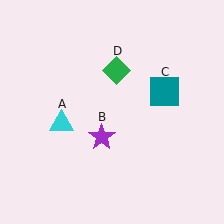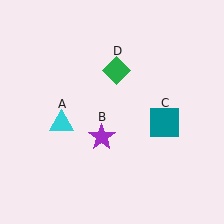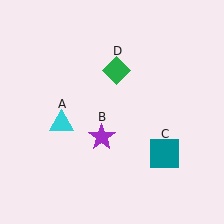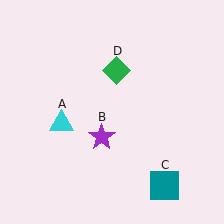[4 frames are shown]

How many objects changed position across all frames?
1 object changed position: teal square (object C).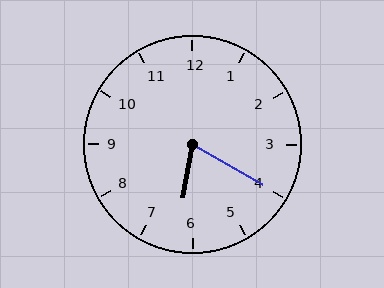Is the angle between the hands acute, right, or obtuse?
It is acute.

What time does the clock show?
6:20.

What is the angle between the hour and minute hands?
Approximately 70 degrees.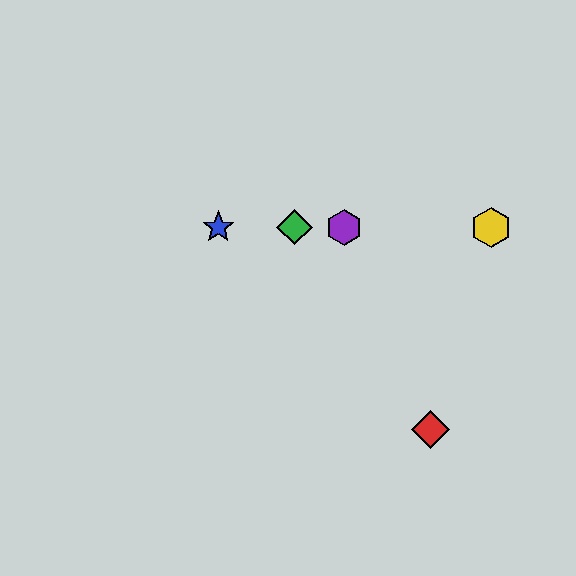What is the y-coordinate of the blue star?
The blue star is at y≈227.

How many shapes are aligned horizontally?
4 shapes (the blue star, the green diamond, the yellow hexagon, the purple hexagon) are aligned horizontally.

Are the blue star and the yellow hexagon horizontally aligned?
Yes, both are at y≈227.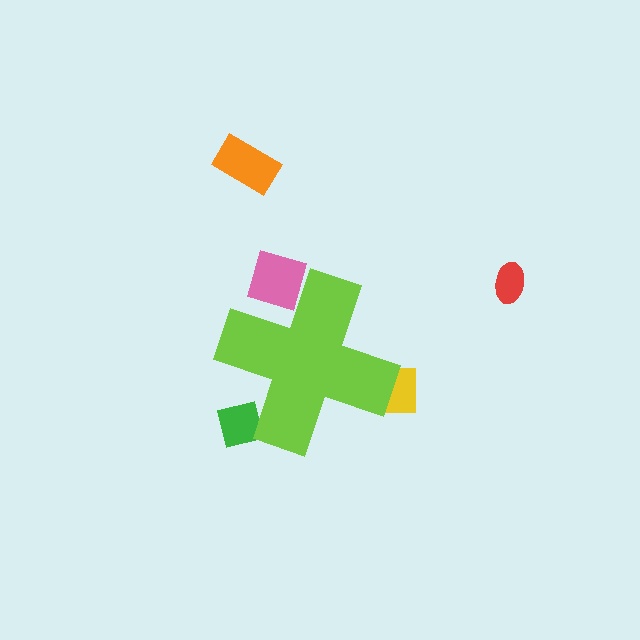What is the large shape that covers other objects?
A lime cross.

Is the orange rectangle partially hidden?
No, the orange rectangle is fully visible.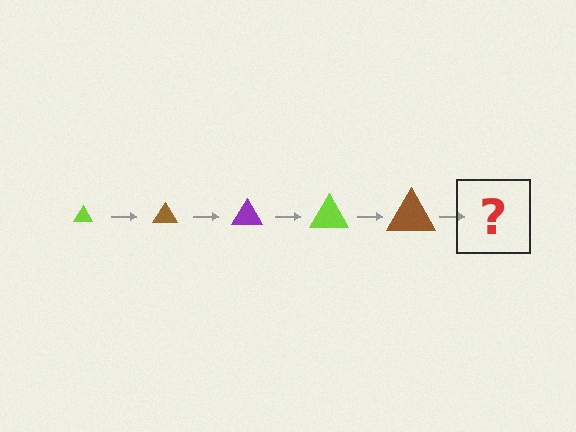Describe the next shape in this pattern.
It should be a purple triangle, larger than the previous one.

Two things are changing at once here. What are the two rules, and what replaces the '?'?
The two rules are that the triangle grows larger each step and the color cycles through lime, brown, and purple. The '?' should be a purple triangle, larger than the previous one.